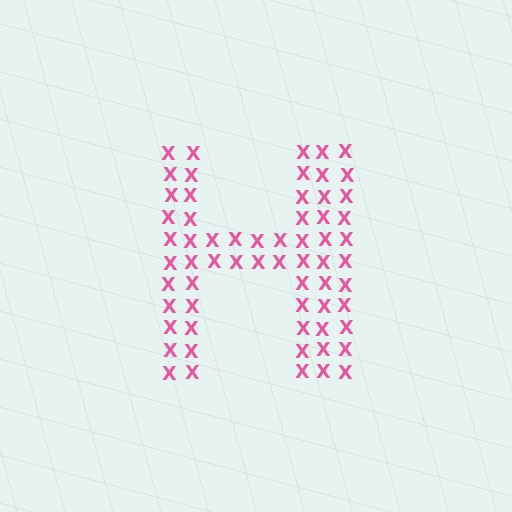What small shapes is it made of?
It is made of small letter X's.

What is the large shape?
The large shape is the letter H.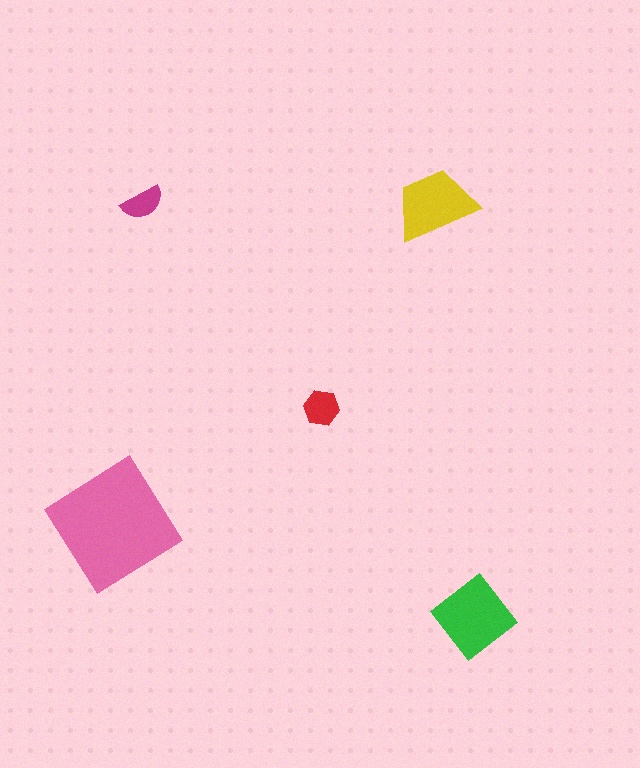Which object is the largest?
The pink diamond.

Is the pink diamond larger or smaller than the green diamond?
Larger.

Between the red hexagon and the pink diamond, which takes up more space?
The pink diamond.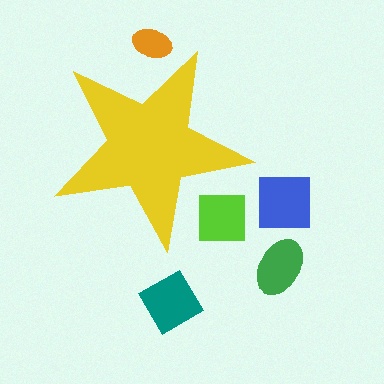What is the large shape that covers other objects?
A yellow star.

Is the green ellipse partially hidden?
No, the green ellipse is fully visible.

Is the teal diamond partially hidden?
No, the teal diamond is fully visible.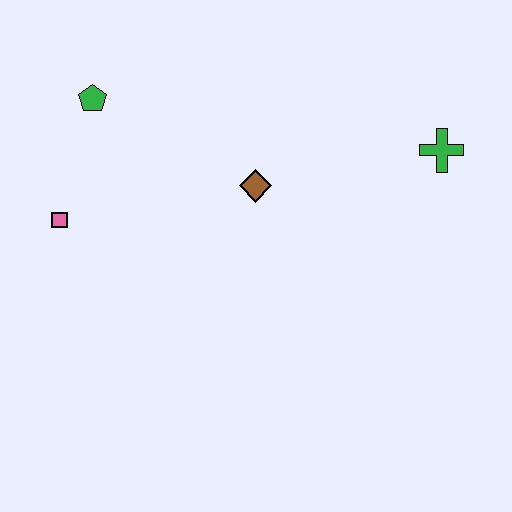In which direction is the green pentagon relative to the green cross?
The green pentagon is to the left of the green cross.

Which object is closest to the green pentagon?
The pink square is closest to the green pentagon.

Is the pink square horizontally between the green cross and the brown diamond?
No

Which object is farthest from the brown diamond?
The pink square is farthest from the brown diamond.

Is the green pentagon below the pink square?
No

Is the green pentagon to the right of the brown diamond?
No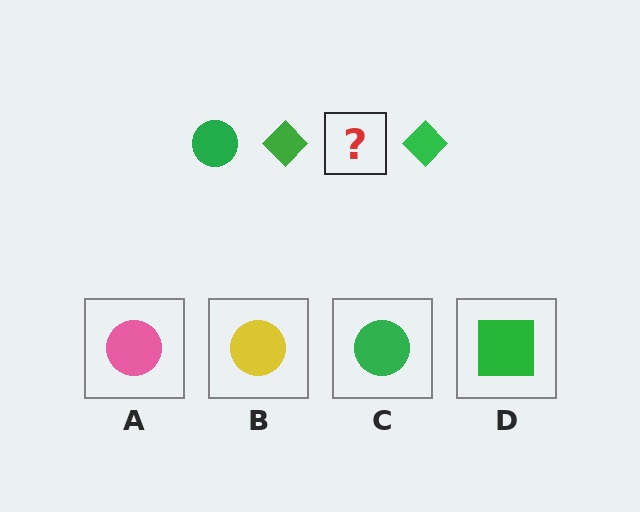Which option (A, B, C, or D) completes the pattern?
C.